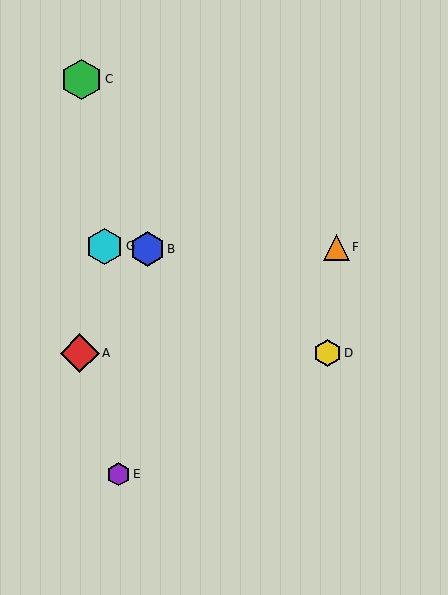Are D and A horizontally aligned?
Yes, both are at y≈353.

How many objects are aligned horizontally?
2 objects (A, D) are aligned horizontally.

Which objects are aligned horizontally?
Objects A, D are aligned horizontally.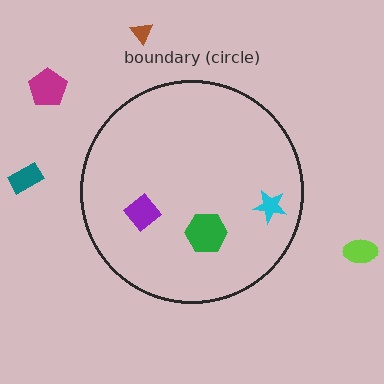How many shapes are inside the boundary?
3 inside, 4 outside.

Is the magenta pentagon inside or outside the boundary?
Outside.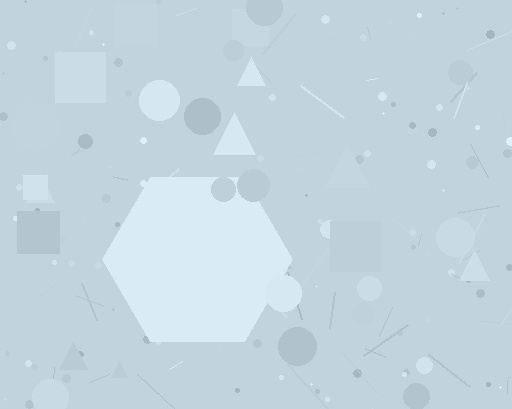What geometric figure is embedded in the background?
A hexagon is embedded in the background.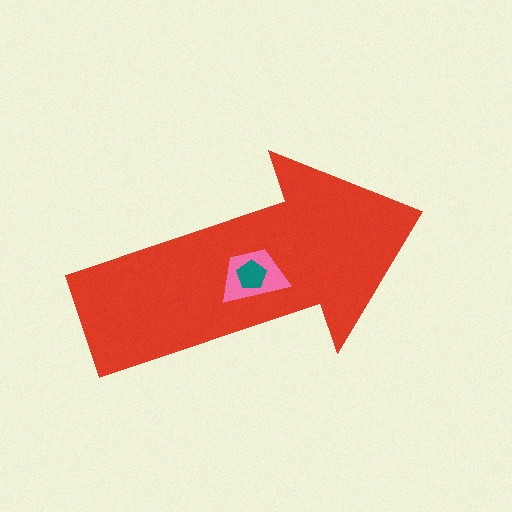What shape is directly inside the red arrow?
The pink trapezoid.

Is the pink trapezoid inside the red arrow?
Yes.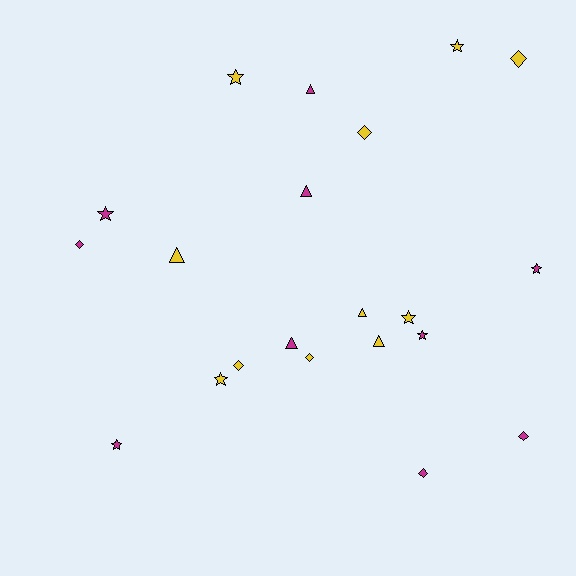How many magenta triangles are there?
There are 3 magenta triangles.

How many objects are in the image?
There are 21 objects.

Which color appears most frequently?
Yellow, with 11 objects.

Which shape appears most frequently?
Star, with 8 objects.